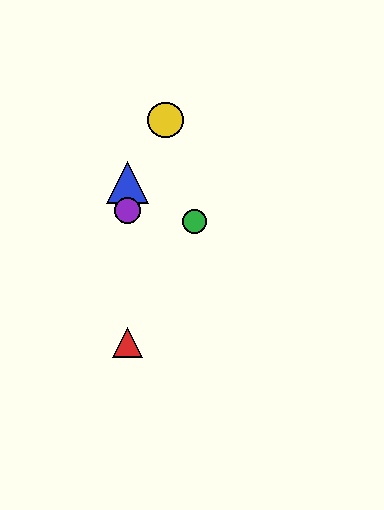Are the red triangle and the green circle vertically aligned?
No, the red triangle is at x≈127 and the green circle is at x≈195.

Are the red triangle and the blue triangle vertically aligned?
Yes, both are at x≈127.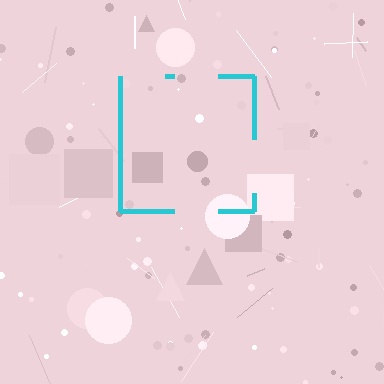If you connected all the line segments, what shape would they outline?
They would outline a square.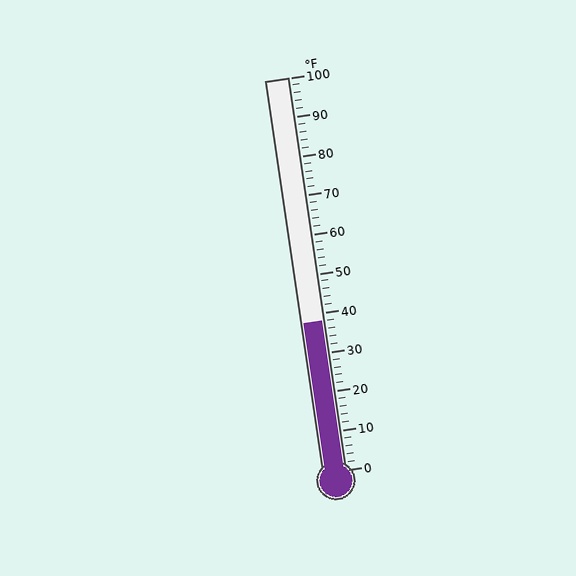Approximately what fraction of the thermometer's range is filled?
The thermometer is filled to approximately 40% of its range.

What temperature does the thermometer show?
The thermometer shows approximately 38°F.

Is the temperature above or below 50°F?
The temperature is below 50°F.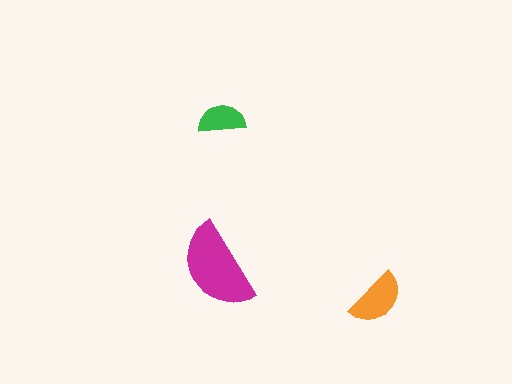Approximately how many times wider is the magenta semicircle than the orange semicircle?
About 1.5 times wider.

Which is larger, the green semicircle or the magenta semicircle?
The magenta one.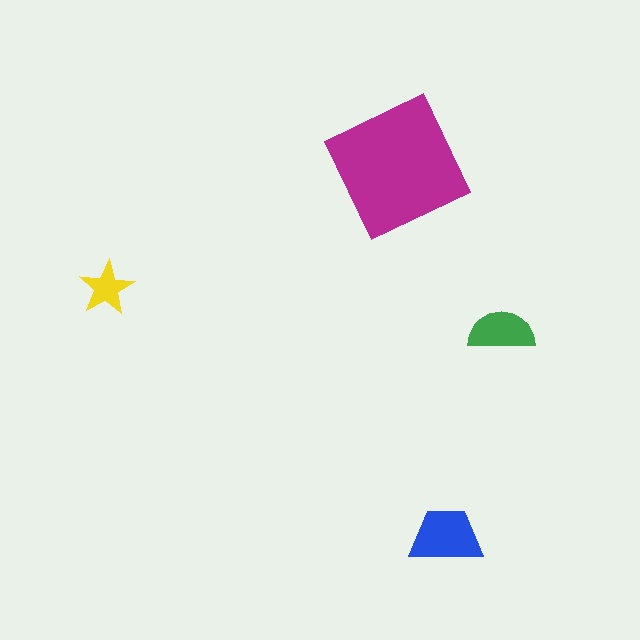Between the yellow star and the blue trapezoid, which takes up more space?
The blue trapezoid.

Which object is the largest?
The magenta square.